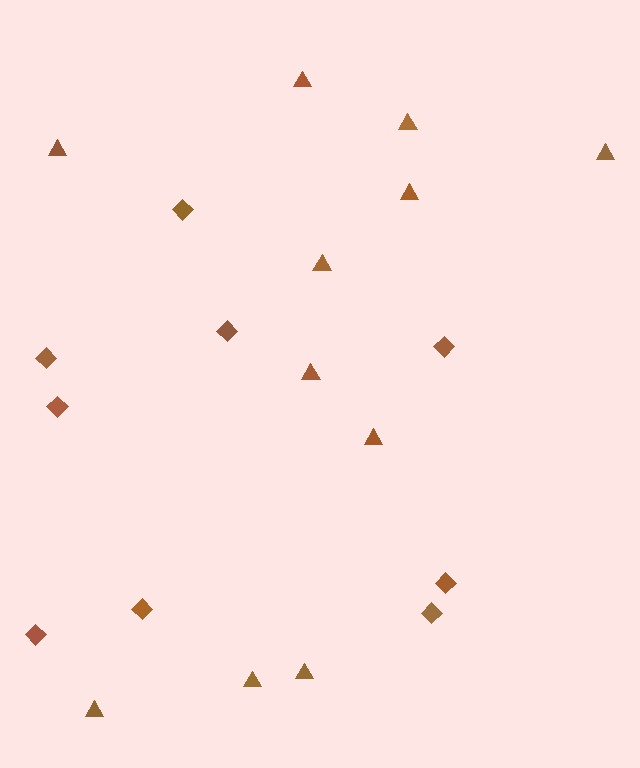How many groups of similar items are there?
There are 2 groups: one group of diamonds (9) and one group of triangles (11).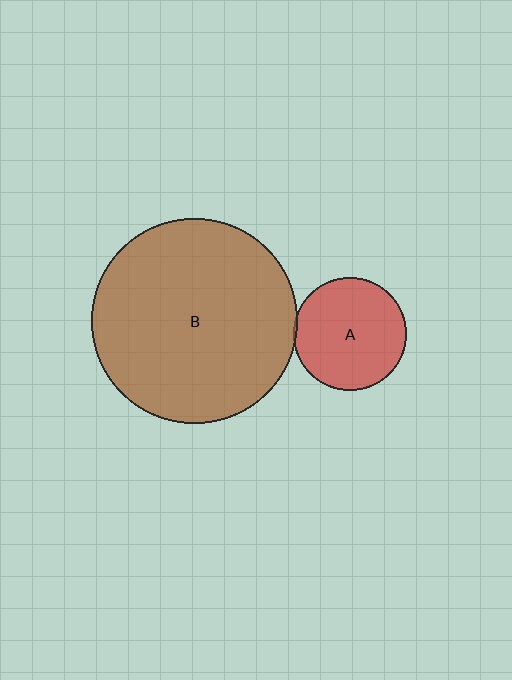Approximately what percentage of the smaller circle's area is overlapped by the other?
Approximately 5%.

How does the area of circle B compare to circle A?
Approximately 3.3 times.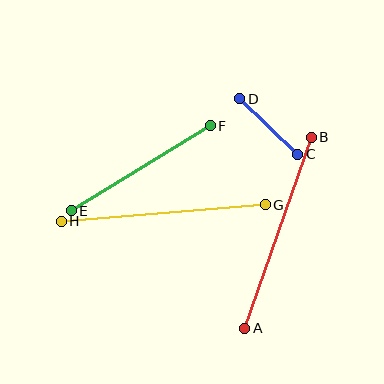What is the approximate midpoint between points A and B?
The midpoint is at approximately (278, 233) pixels.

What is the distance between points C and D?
The distance is approximately 80 pixels.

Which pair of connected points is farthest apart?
Points G and H are farthest apart.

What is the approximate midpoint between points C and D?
The midpoint is at approximately (269, 126) pixels.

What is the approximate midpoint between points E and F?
The midpoint is at approximately (141, 168) pixels.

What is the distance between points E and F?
The distance is approximately 163 pixels.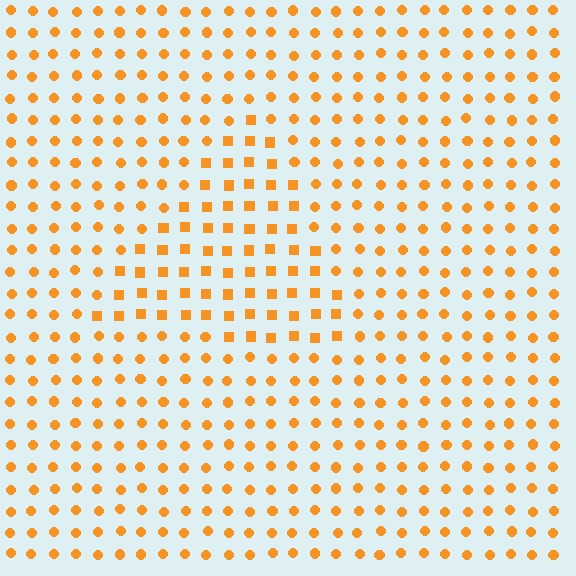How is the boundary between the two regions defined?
The boundary is defined by a change in element shape: squares inside vs. circles outside. All elements share the same color and spacing.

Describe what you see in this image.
The image is filled with small orange elements arranged in a uniform grid. A triangle-shaped region contains squares, while the surrounding area contains circles. The boundary is defined purely by the change in element shape.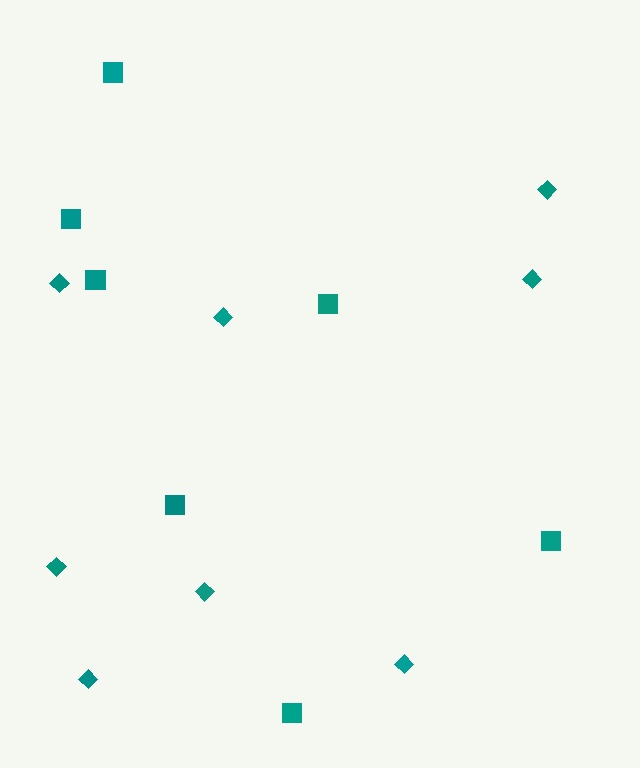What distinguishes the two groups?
There are 2 groups: one group of diamonds (8) and one group of squares (7).